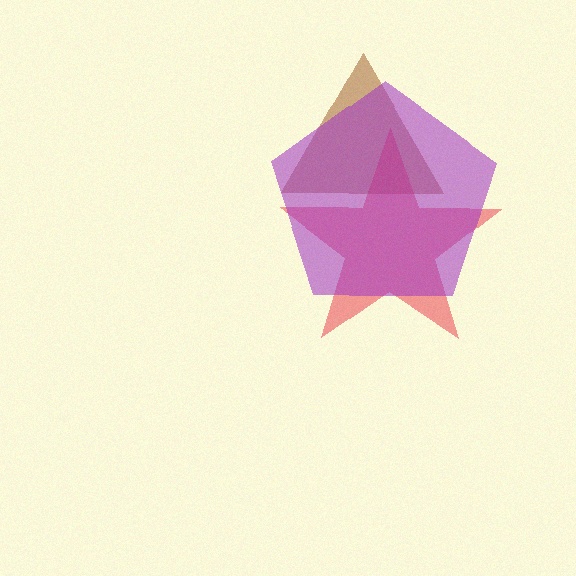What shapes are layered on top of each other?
The layered shapes are: a brown triangle, a red star, a purple pentagon.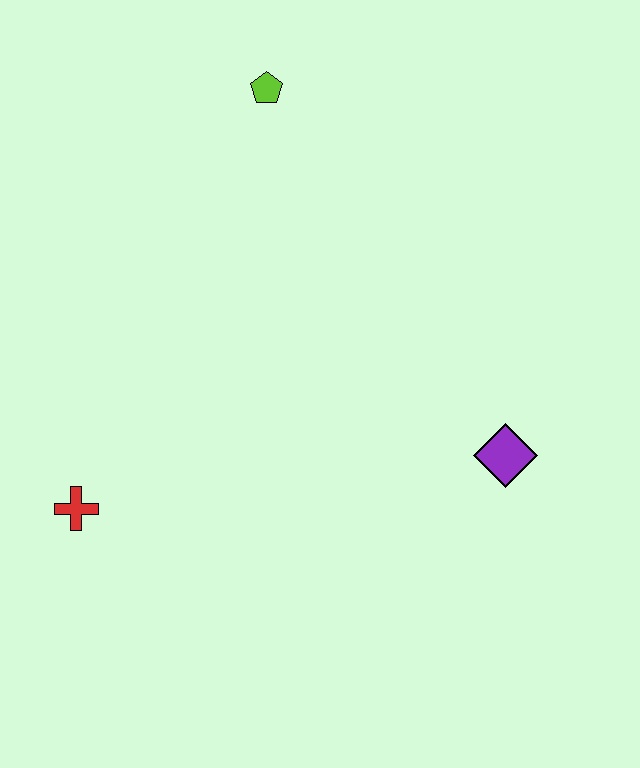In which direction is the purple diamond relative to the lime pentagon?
The purple diamond is below the lime pentagon.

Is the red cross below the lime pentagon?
Yes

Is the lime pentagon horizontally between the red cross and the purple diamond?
Yes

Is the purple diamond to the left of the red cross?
No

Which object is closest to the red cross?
The purple diamond is closest to the red cross.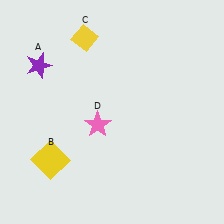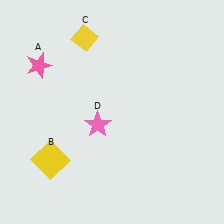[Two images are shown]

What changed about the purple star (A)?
In Image 1, A is purple. In Image 2, it changed to pink.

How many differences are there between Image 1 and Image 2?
There is 1 difference between the two images.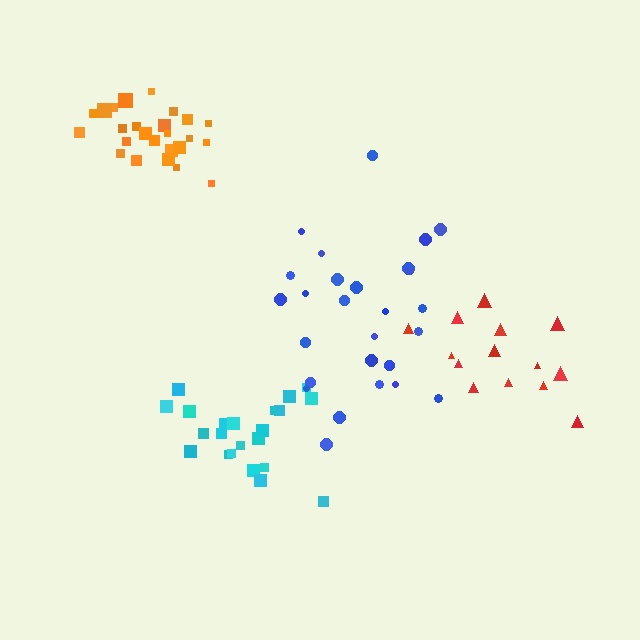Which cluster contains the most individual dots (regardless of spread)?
Blue (28).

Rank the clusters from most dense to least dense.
orange, cyan, blue, red.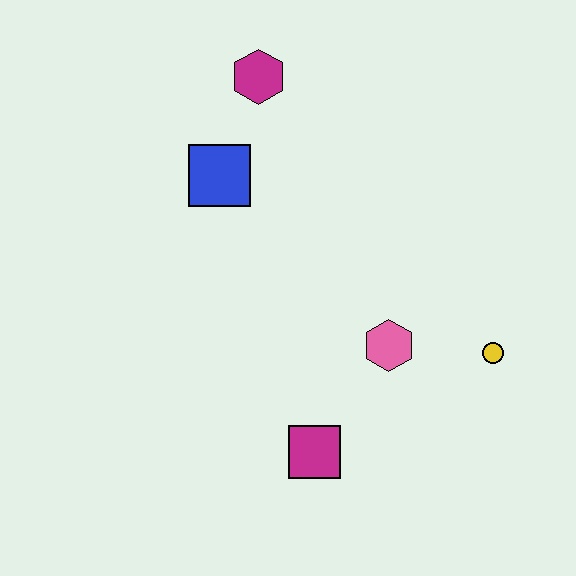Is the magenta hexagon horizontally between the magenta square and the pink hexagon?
No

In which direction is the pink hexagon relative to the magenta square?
The pink hexagon is above the magenta square.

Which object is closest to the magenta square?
The pink hexagon is closest to the magenta square.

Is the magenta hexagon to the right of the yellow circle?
No